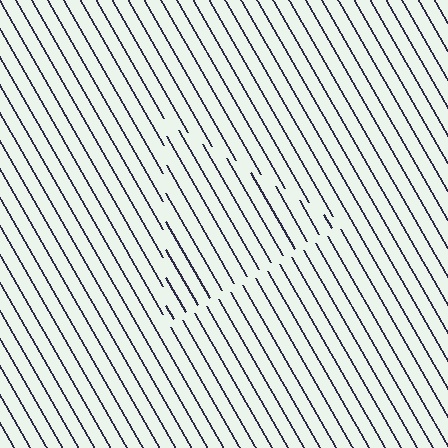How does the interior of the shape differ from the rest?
The interior of the shape contains the same grating, shifted by half a period — the contour is defined by the phase discontinuity where line-ends from the inner and outer gratings abut.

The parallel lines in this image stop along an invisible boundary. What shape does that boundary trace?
An illusory triangle. The interior of the shape contains the same grating, shifted by half a period — the contour is defined by the phase discontinuity where line-ends from the inner and outer gratings abut.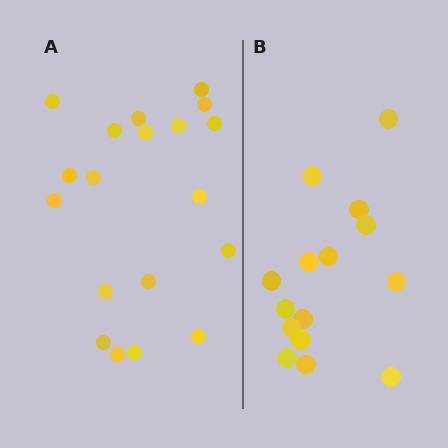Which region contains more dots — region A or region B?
Region A (the left region) has more dots.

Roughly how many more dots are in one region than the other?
Region A has about 4 more dots than region B.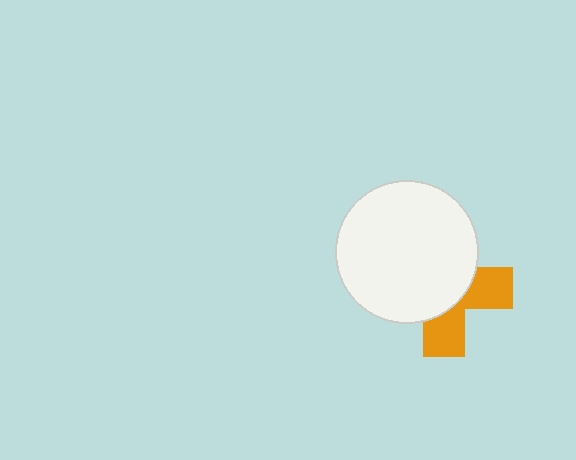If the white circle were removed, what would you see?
You would see the complete orange cross.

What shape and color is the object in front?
The object in front is a white circle.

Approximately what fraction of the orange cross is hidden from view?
Roughly 62% of the orange cross is hidden behind the white circle.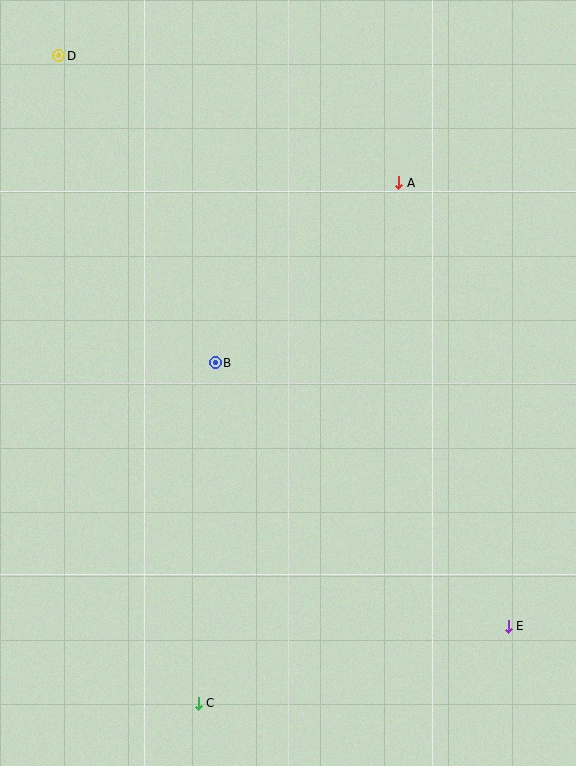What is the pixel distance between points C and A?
The distance between C and A is 558 pixels.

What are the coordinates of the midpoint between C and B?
The midpoint between C and B is at (207, 533).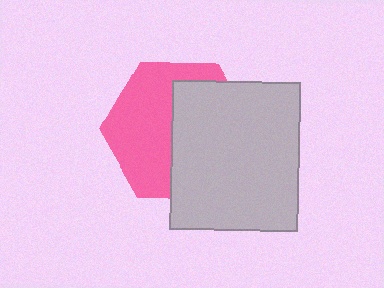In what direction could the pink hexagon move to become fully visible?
The pink hexagon could move left. That would shift it out from behind the light gray rectangle entirely.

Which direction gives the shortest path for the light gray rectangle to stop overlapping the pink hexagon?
Moving right gives the shortest separation.